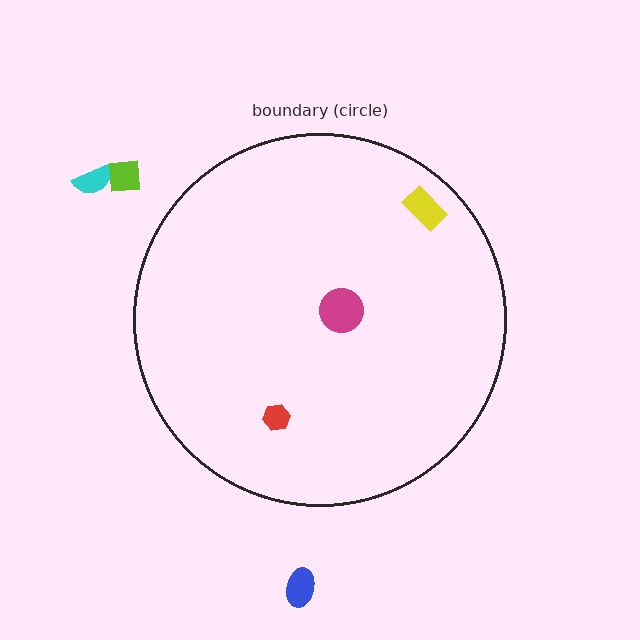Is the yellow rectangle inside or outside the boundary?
Inside.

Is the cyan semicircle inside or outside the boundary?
Outside.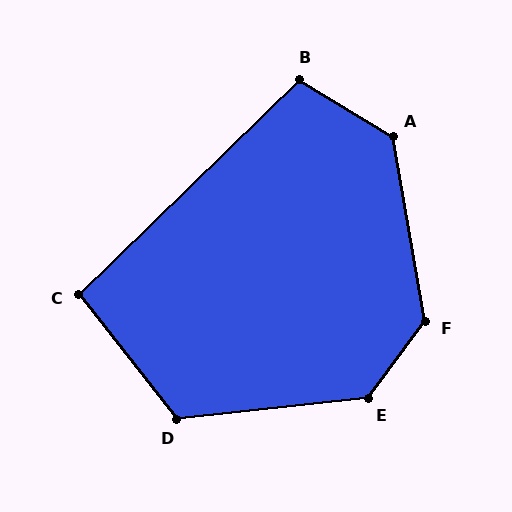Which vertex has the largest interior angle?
F, at approximately 134 degrees.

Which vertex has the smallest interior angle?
C, at approximately 96 degrees.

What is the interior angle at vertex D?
Approximately 122 degrees (obtuse).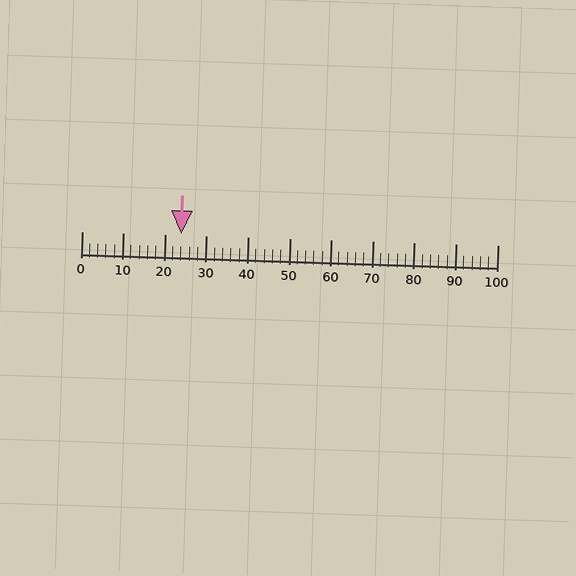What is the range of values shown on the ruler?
The ruler shows values from 0 to 100.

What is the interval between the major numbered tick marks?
The major tick marks are spaced 10 units apart.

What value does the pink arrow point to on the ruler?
The pink arrow points to approximately 24.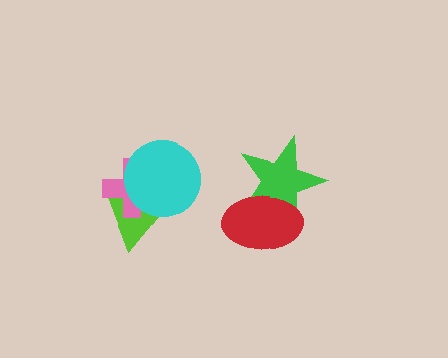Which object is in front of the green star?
The red ellipse is in front of the green star.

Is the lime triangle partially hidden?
Yes, it is partially covered by another shape.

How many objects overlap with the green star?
1 object overlaps with the green star.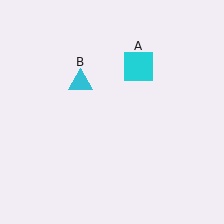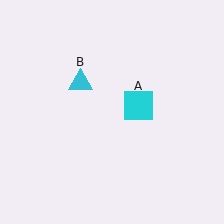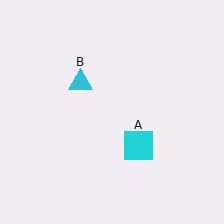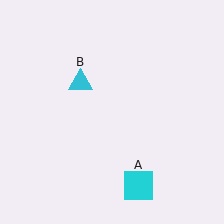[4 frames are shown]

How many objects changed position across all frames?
1 object changed position: cyan square (object A).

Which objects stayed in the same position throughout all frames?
Cyan triangle (object B) remained stationary.